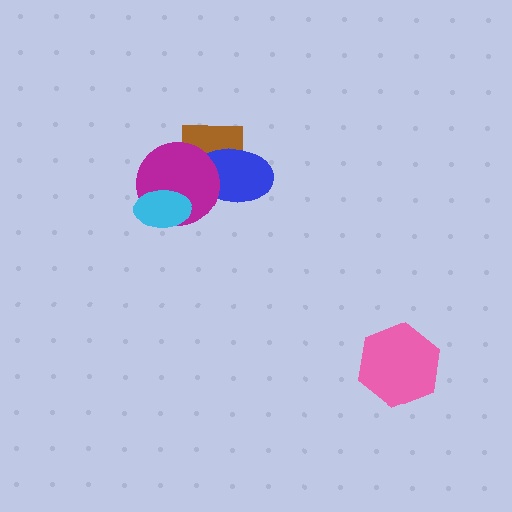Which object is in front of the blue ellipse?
The magenta circle is in front of the blue ellipse.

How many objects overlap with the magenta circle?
3 objects overlap with the magenta circle.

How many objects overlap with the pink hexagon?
0 objects overlap with the pink hexagon.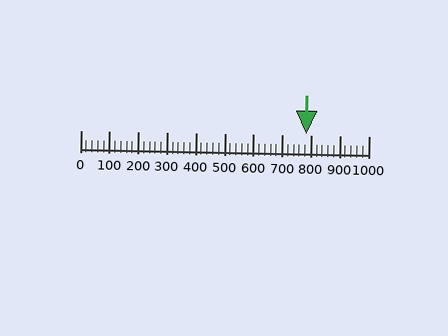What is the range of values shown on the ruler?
The ruler shows values from 0 to 1000.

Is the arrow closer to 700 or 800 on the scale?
The arrow is closer to 800.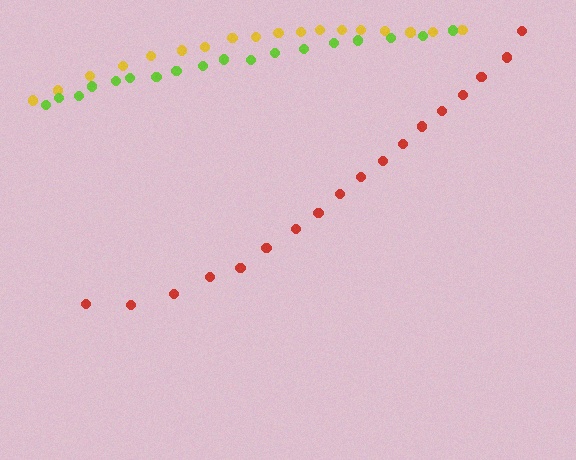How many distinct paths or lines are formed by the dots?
There are 3 distinct paths.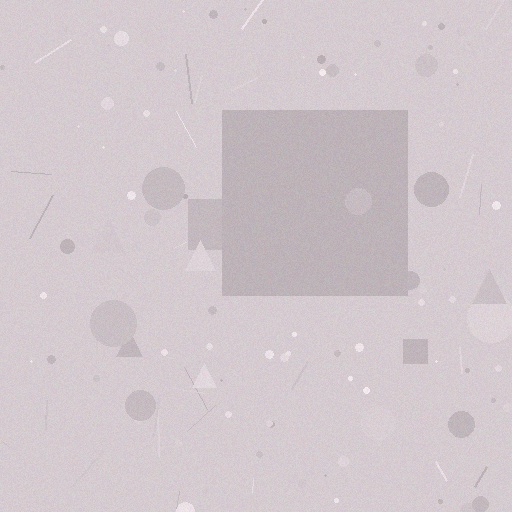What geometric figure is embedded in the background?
A square is embedded in the background.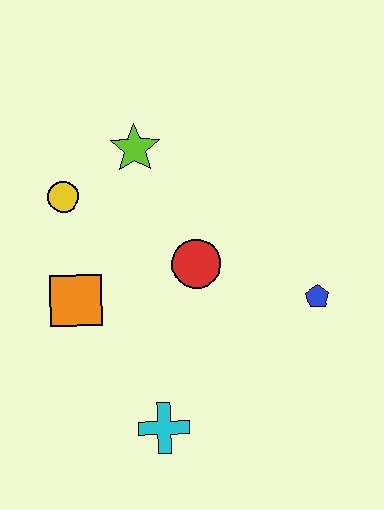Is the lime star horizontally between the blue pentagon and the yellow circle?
Yes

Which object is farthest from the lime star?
The cyan cross is farthest from the lime star.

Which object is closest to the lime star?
The yellow circle is closest to the lime star.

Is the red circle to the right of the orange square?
Yes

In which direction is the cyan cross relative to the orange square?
The cyan cross is below the orange square.